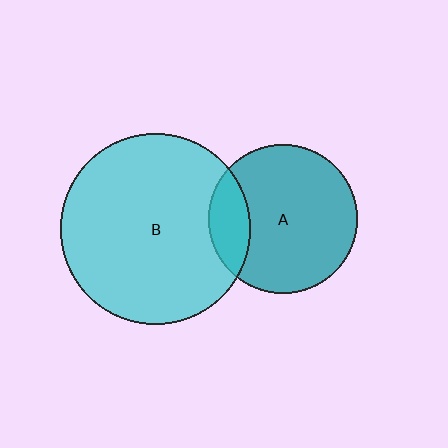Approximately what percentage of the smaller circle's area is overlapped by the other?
Approximately 20%.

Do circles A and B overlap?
Yes.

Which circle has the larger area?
Circle B (cyan).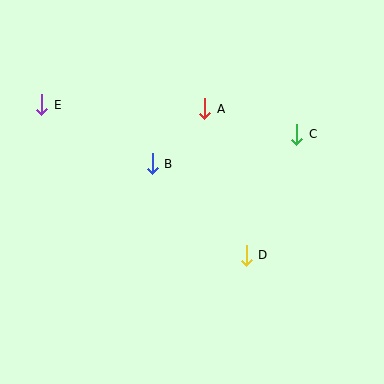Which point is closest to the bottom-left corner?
Point B is closest to the bottom-left corner.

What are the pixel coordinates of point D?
Point D is at (246, 255).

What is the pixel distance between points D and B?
The distance between D and B is 131 pixels.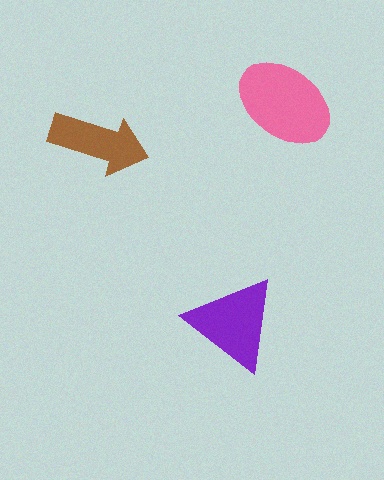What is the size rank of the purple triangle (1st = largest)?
2nd.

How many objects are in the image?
There are 3 objects in the image.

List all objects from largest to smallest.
The pink ellipse, the purple triangle, the brown arrow.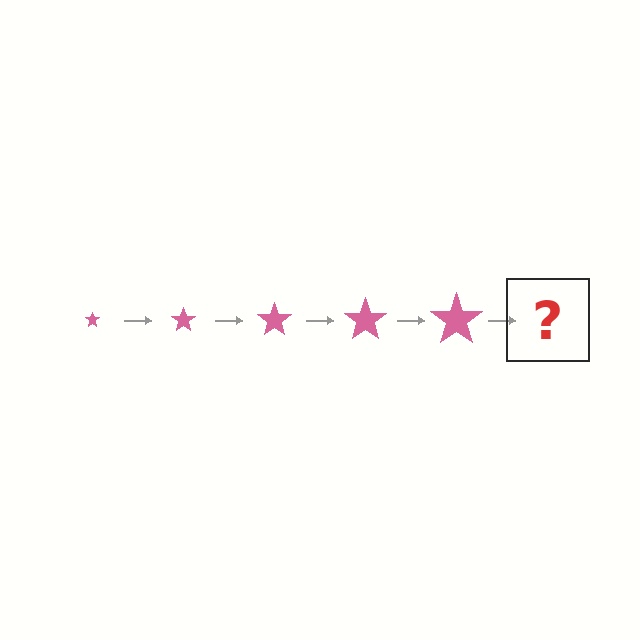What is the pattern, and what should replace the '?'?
The pattern is that the star gets progressively larger each step. The '?' should be a pink star, larger than the previous one.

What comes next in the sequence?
The next element should be a pink star, larger than the previous one.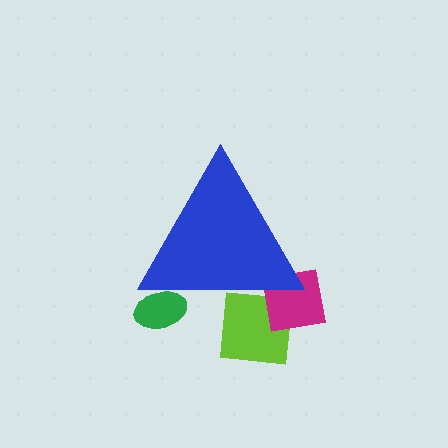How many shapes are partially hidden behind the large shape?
3 shapes are partially hidden.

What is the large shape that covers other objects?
A blue triangle.